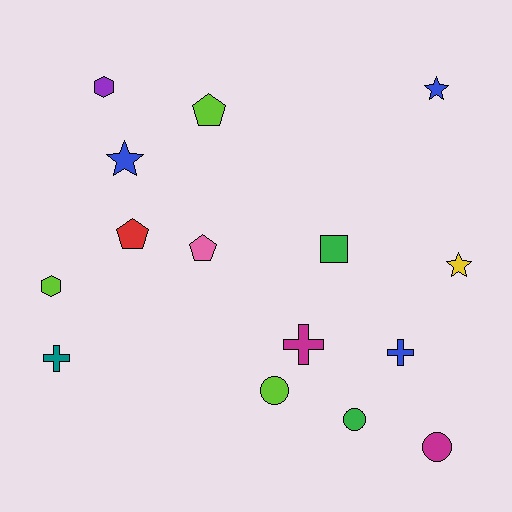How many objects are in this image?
There are 15 objects.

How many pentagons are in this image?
There are 3 pentagons.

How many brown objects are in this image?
There are no brown objects.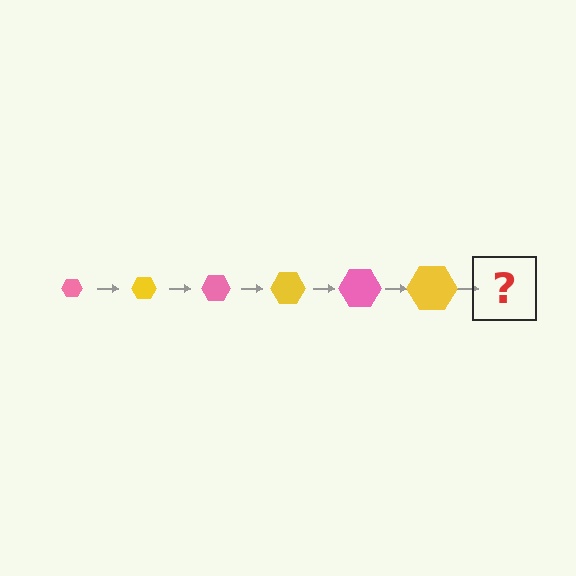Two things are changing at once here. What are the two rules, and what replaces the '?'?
The two rules are that the hexagon grows larger each step and the color cycles through pink and yellow. The '?' should be a pink hexagon, larger than the previous one.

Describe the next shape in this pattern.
It should be a pink hexagon, larger than the previous one.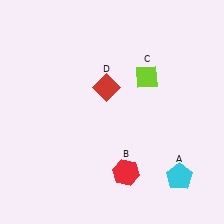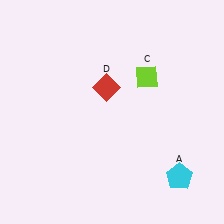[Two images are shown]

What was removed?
The red hexagon (B) was removed in Image 2.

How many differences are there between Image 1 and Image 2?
There is 1 difference between the two images.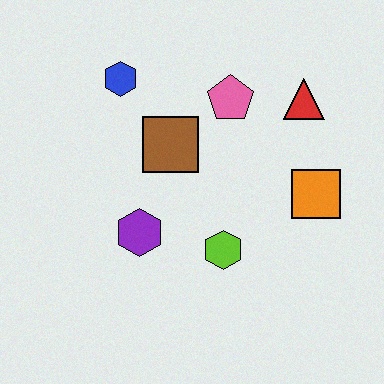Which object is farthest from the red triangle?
The purple hexagon is farthest from the red triangle.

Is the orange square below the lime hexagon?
No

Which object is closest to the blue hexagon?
The brown square is closest to the blue hexagon.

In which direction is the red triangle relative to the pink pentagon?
The red triangle is to the right of the pink pentagon.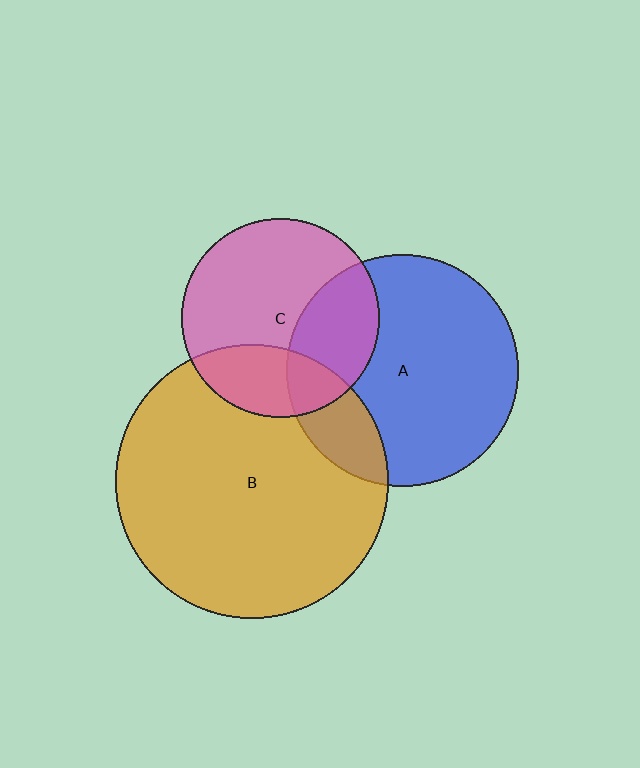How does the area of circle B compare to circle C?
Approximately 1.9 times.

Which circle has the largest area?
Circle B (orange).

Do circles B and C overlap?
Yes.